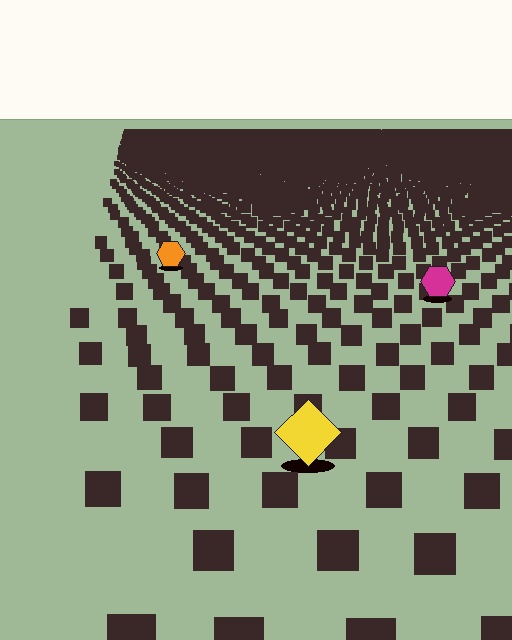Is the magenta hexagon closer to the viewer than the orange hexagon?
Yes. The magenta hexagon is closer — you can tell from the texture gradient: the ground texture is coarser near it.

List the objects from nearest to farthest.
From nearest to farthest: the yellow diamond, the magenta hexagon, the orange hexagon.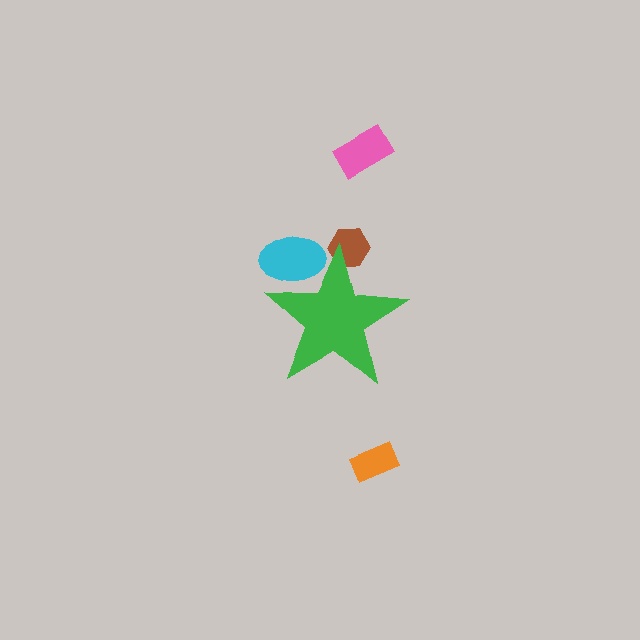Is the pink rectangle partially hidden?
No, the pink rectangle is fully visible.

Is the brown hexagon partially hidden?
Yes, the brown hexagon is partially hidden behind the green star.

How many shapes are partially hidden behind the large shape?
2 shapes are partially hidden.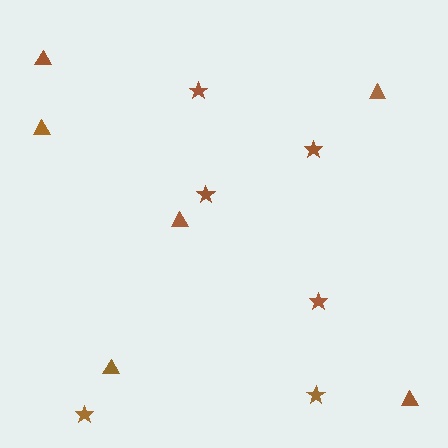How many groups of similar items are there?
There are 2 groups: one group of triangles (6) and one group of stars (6).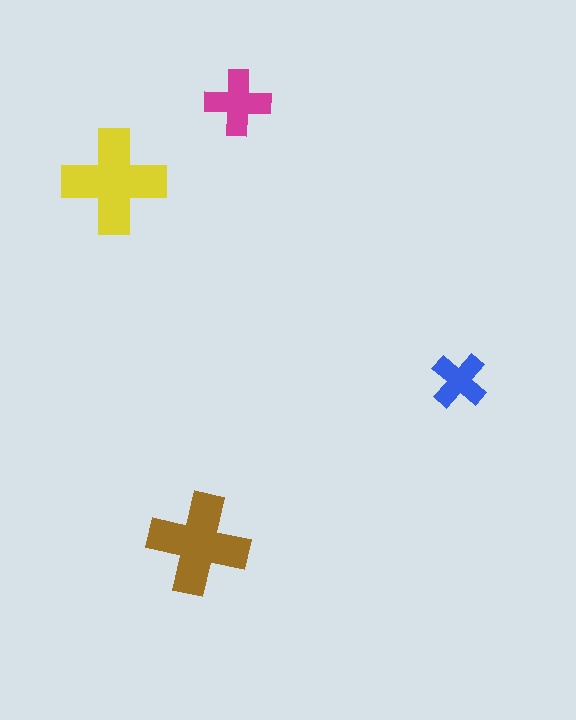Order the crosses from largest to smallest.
the yellow one, the brown one, the magenta one, the blue one.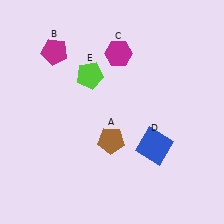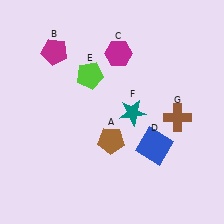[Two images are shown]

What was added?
A teal star (F), a brown cross (G) were added in Image 2.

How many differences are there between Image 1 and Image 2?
There are 2 differences between the two images.